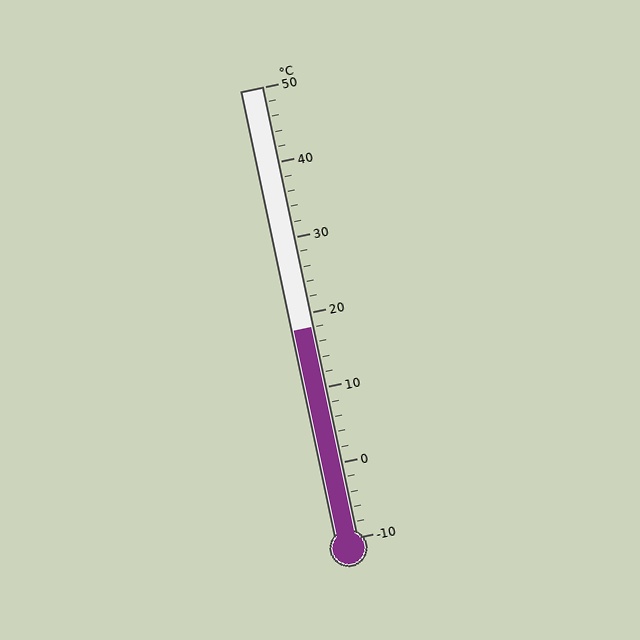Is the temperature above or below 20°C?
The temperature is below 20°C.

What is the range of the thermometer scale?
The thermometer scale ranges from -10°C to 50°C.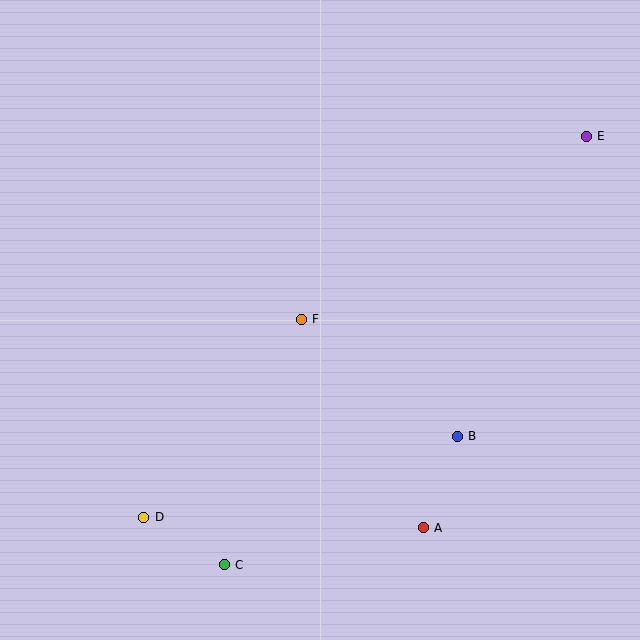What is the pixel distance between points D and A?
The distance between D and A is 280 pixels.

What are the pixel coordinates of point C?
Point C is at (224, 565).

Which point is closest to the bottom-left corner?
Point D is closest to the bottom-left corner.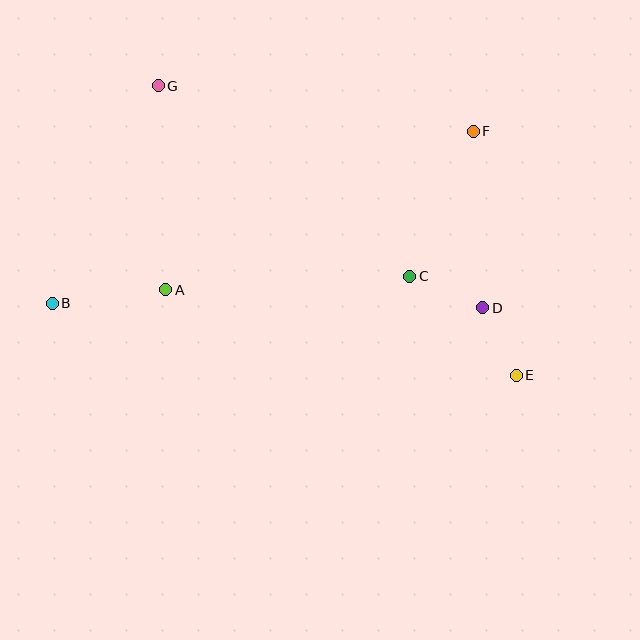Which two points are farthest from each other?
Points B and E are farthest from each other.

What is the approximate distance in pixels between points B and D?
The distance between B and D is approximately 430 pixels.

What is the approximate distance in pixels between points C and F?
The distance between C and F is approximately 158 pixels.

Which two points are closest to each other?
Points D and E are closest to each other.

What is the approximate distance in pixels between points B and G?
The distance between B and G is approximately 242 pixels.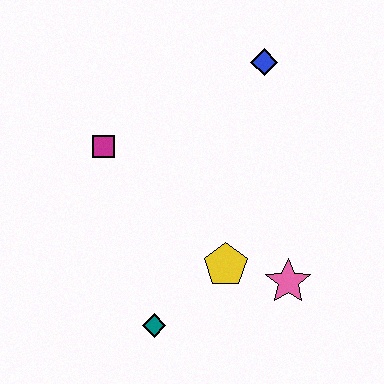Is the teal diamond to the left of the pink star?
Yes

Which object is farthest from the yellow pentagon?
The blue diamond is farthest from the yellow pentagon.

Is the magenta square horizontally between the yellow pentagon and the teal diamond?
No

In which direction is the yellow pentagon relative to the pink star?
The yellow pentagon is to the left of the pink star.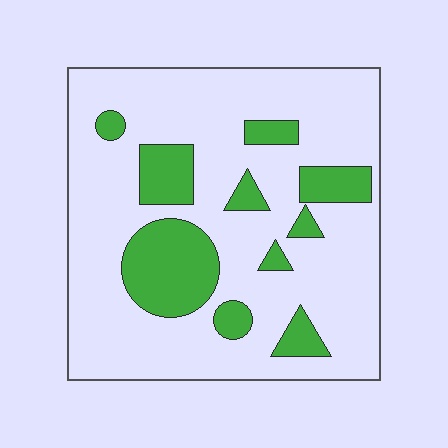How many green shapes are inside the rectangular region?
10.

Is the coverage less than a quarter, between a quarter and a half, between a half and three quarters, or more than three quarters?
Less than a quarter.